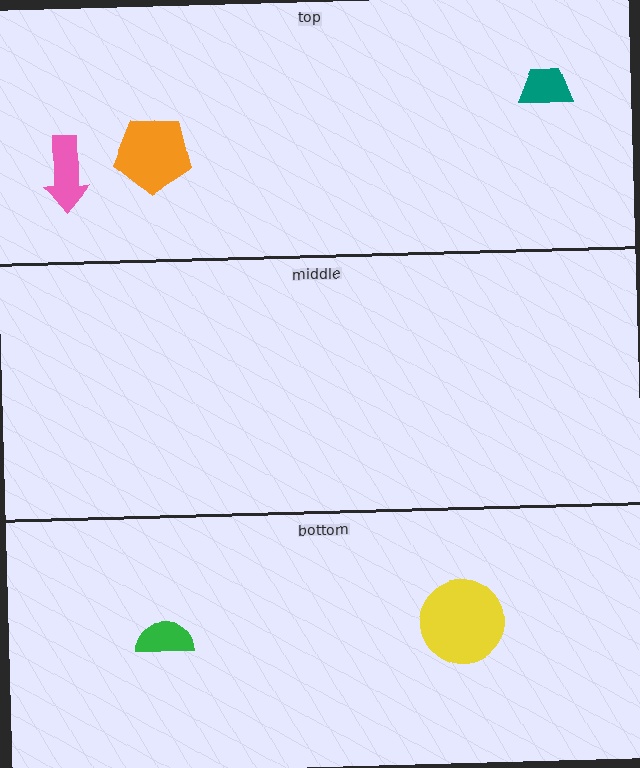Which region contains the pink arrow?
The top region.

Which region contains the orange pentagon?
The top region.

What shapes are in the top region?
The teal trapezoid, the pink arrow, the orange pentagon.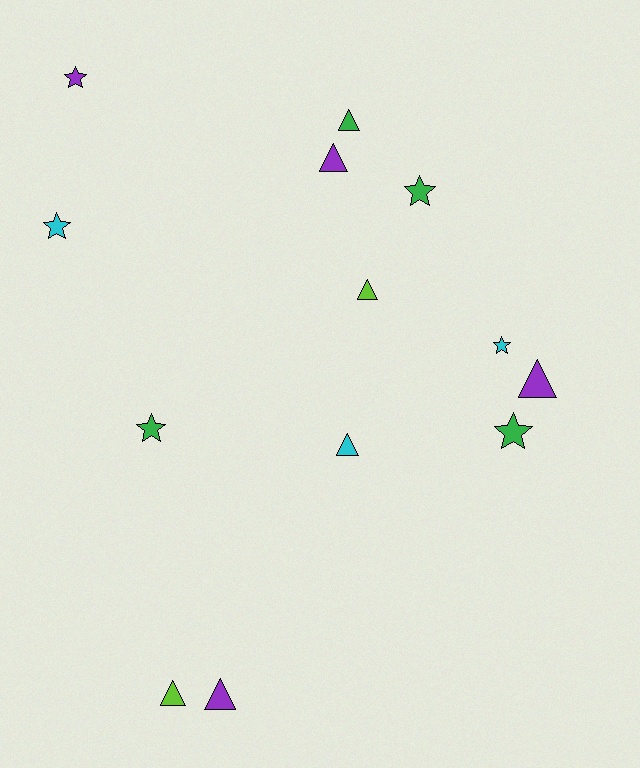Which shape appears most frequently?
Triangle, with 7 objects.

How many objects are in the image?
There are 13 objects.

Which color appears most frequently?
Purple, with 4 objects.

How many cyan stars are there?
There are 2 cyan stars.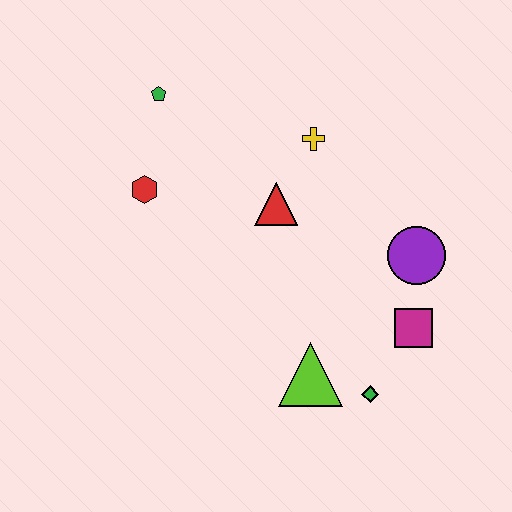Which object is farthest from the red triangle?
The green diamond is farthest from the red triangle.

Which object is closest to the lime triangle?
The green diamond is closest to the lime triangle.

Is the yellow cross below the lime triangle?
No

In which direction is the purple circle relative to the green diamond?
The purple circle is above the green diamond.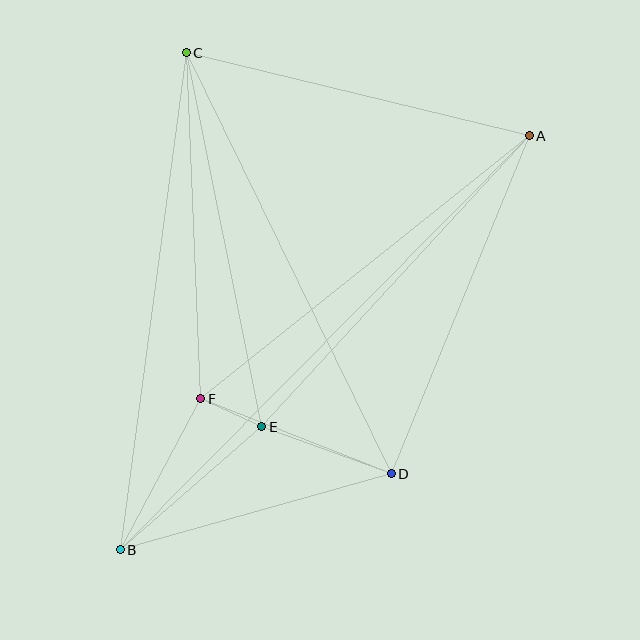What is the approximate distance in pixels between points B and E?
The distance between B and E is approximately 188 pixels.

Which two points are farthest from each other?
Points A and B are farthest from each other.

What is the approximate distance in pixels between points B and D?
The distance between B and D is approximately 282 pixels.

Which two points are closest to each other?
Points E and F are closest to each other.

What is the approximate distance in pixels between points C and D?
The distance between C and D is approximately 468 pixels.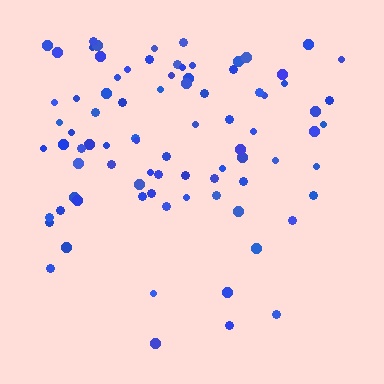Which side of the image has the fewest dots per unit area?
The bottom.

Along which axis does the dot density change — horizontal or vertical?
Vertical.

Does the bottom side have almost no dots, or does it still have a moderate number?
Still a moderate number, just noticeably fewer than the top.